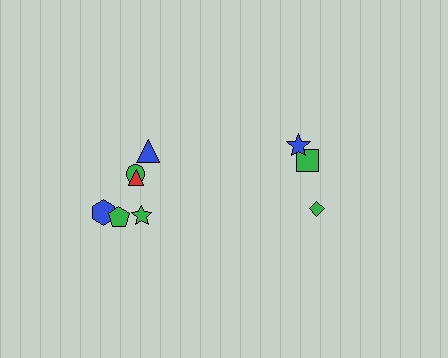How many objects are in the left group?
There are 6 objects.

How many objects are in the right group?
There are 3 objects.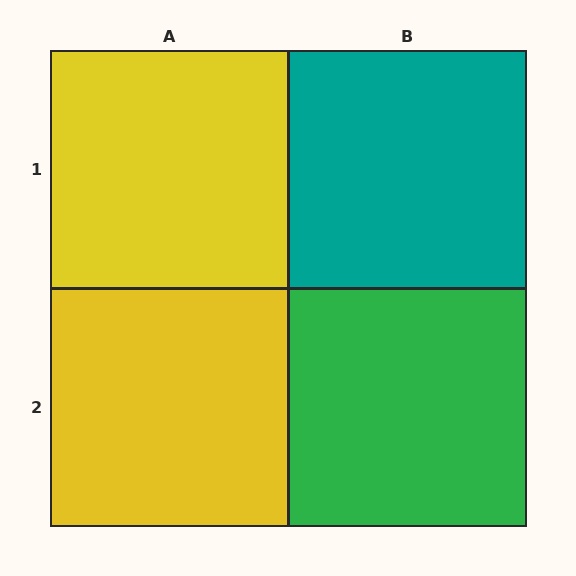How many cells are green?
1 cell is green.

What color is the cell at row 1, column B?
Teal.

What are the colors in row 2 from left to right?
Yellow, green.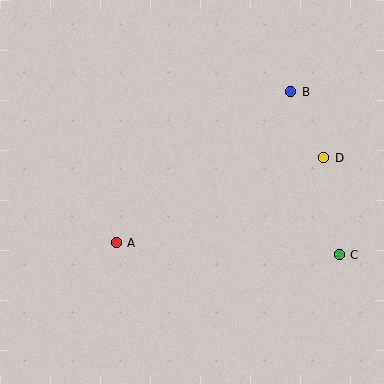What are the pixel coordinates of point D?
Point D is at (324, 158).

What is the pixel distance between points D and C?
The distance between D and C is 98 pixels.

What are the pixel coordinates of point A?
Point A is at (116, 243).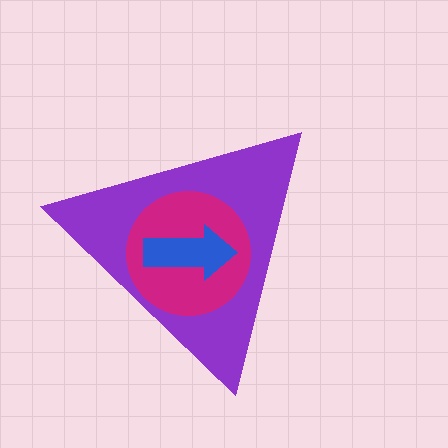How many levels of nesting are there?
3.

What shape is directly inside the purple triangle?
The magenta circle.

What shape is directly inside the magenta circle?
The blue arrow.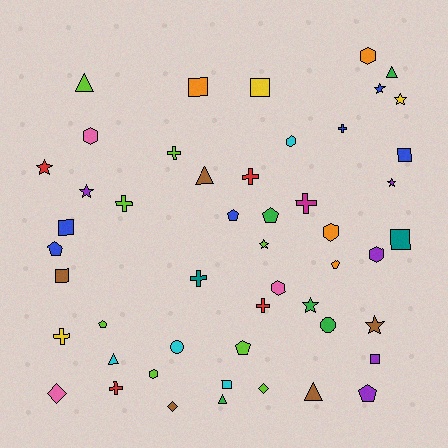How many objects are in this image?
There are 50 objects.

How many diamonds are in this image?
There are 3 diamonds.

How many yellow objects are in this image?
There are 3 yellow objects.